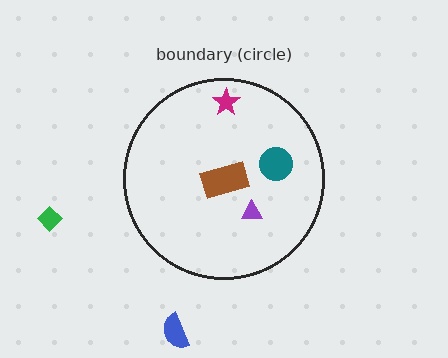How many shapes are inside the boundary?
4 inside, 2 outside.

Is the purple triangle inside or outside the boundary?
Inside.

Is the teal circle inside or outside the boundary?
Inside.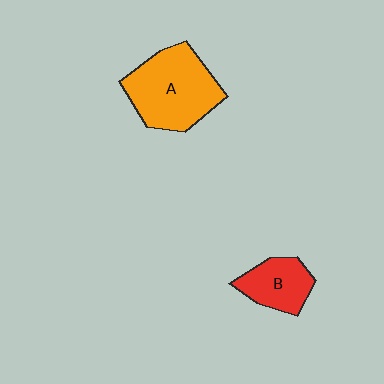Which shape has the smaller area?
Shape B (red).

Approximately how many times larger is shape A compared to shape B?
Approximately 1.9 times.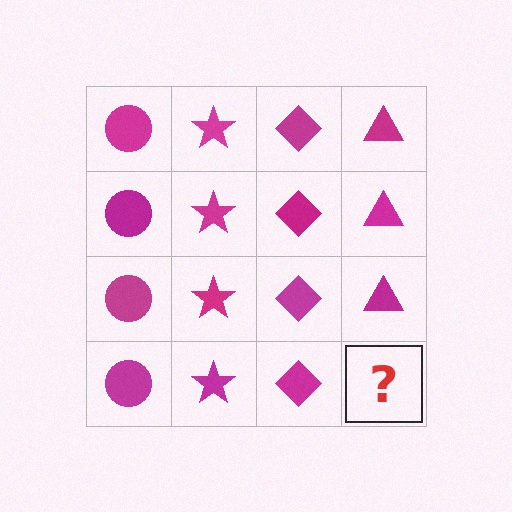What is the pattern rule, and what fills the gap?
The rule is that each column has a consistent shape. The gap should be filled with a magenta triangle.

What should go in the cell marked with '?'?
The missing cell should contain a magenta triangle.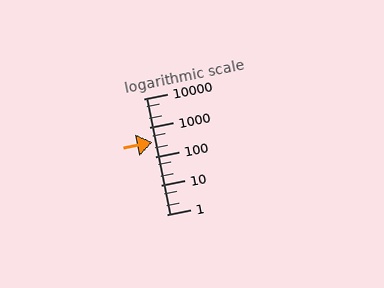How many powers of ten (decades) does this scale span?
The scale spans 4 decades, from 1 to 10000.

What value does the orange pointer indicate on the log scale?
The pointer indicates approximately 310.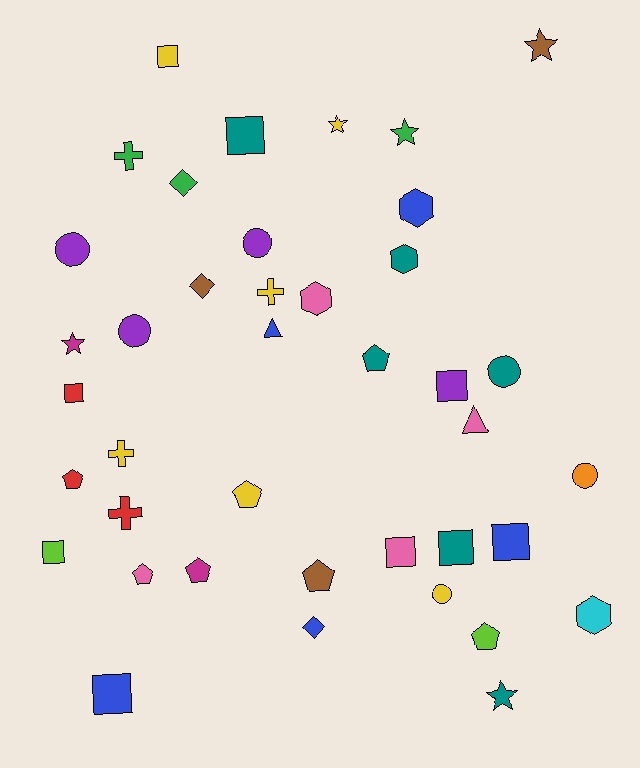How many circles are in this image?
There are 6 circles.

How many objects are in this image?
There are 40 objects.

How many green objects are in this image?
There are 3 green objects.